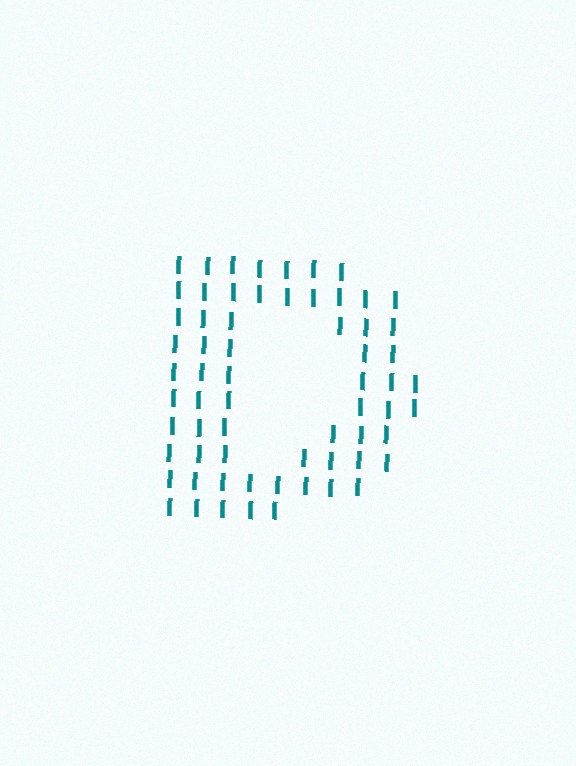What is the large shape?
The large shape is the letter D.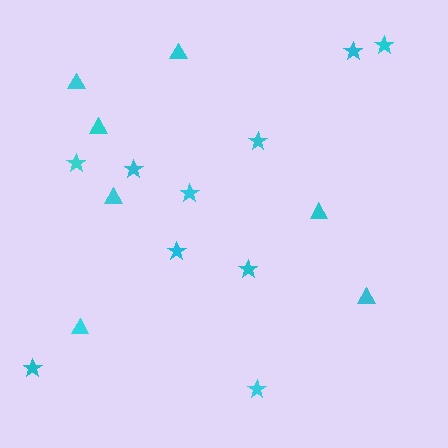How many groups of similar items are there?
There are 2 groups: one group of triangles (7) and one group of stars (10).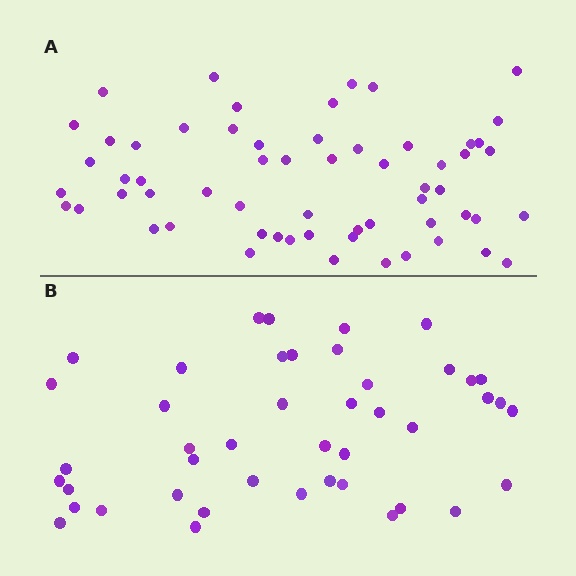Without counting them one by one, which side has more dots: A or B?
Region A (the top region) has more dots.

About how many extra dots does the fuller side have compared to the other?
Region A has approximately 15 more dots than region B.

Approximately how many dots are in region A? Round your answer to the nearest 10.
About 60 dots.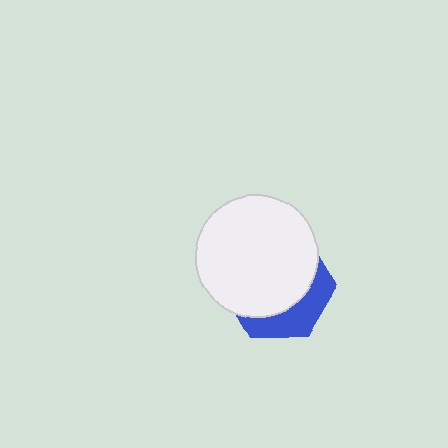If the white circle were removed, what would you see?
You would see the complete blue hexagon.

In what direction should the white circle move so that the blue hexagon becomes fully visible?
The white circle should move up. That is the shortest direction to clear the overlap and leave the blue hexagon fully visible.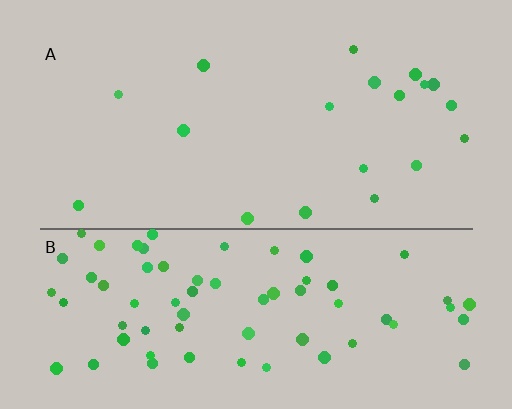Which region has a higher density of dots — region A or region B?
B (the bottom).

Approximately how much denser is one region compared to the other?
Approximately 3.7× — region B over region A.